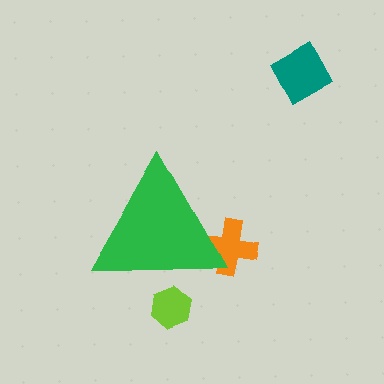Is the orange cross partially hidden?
Yes, the orange cross is partially hidden behind the green triangle.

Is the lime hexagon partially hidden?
Yes, the lime hexagon is partially hidden behind the green triangle.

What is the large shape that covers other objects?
A green triangle.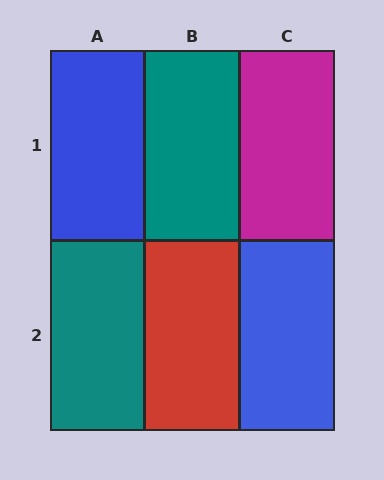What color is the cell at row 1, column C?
Magenta.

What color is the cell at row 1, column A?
Blue.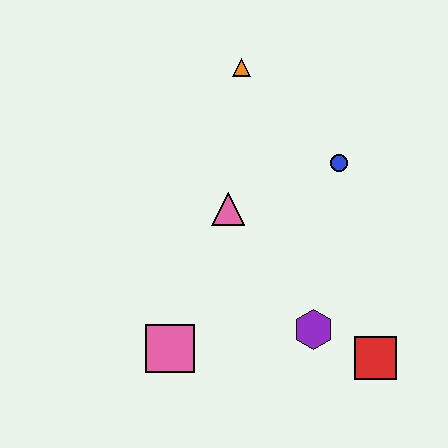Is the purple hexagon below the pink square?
No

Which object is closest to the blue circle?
The pink triangle is closest to the blue circle.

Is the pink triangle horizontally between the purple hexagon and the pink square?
Yes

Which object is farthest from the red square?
The orange triangle is farthest from the red square.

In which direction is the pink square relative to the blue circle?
The pink square is below the blue circle.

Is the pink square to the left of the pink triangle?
Yes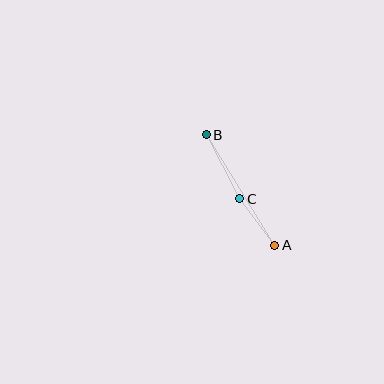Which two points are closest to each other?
Points A and C are closest to each other.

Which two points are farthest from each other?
Points A and B are farthest from each other.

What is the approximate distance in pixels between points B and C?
The distance between B and C is approximately 72 pixels.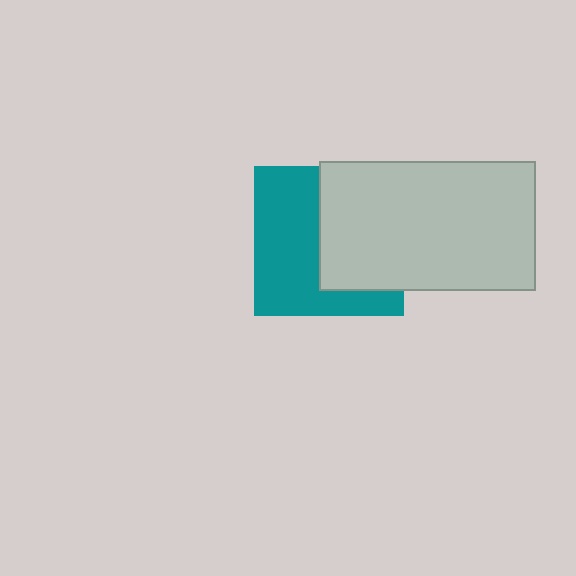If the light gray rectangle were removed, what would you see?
You would see the complete teal square.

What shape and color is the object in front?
The object in front is a light gray rectangle.